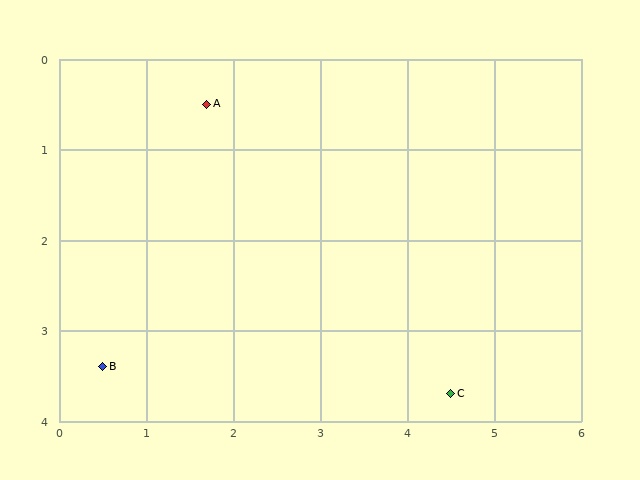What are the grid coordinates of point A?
Point A is at approximately (1.7, 0.5).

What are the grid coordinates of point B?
Point B is at approximately (0.5, 3.4).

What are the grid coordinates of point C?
Point C is at approximately (4.5, 3.7).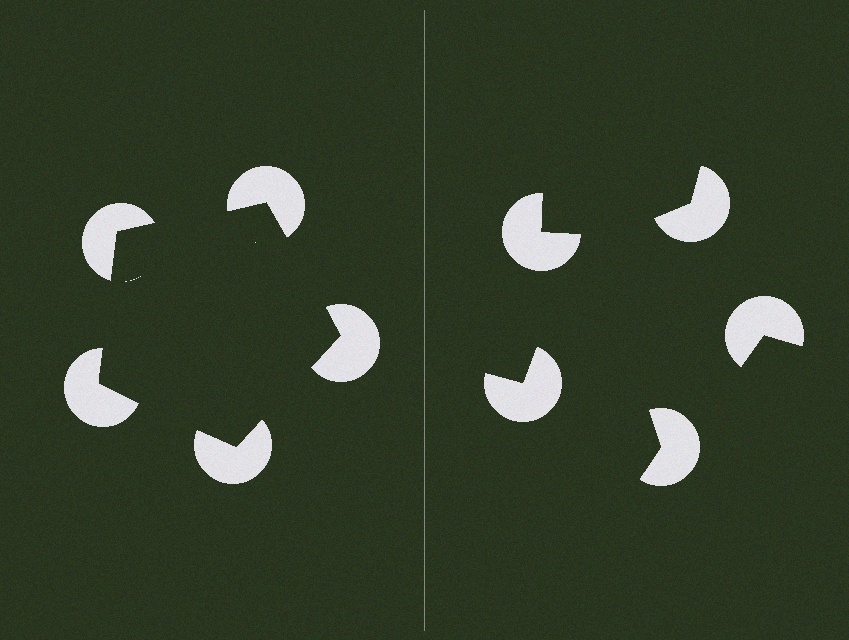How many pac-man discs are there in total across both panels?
10 — 5 on each side.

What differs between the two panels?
The pac-man discs are positioned identically on both sides; only the wedge orientations differ. On the left they align to a pentagon; on the right they are misaligned.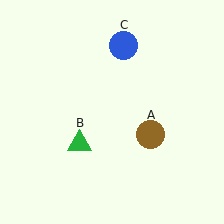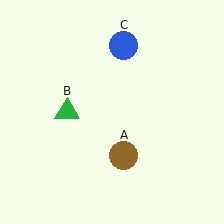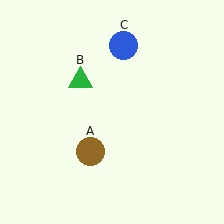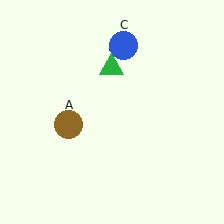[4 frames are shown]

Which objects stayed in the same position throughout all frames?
Blue circle (object C) remained stationary.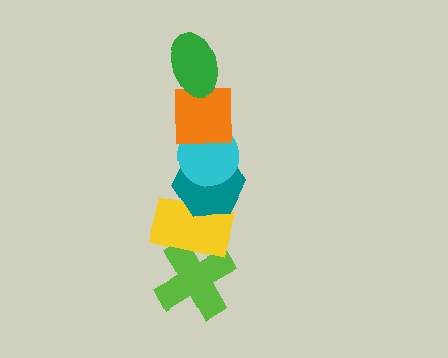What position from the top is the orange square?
The orange square is 2nd from the top.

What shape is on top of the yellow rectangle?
The teal hexagon is on top of the yellow rectangle.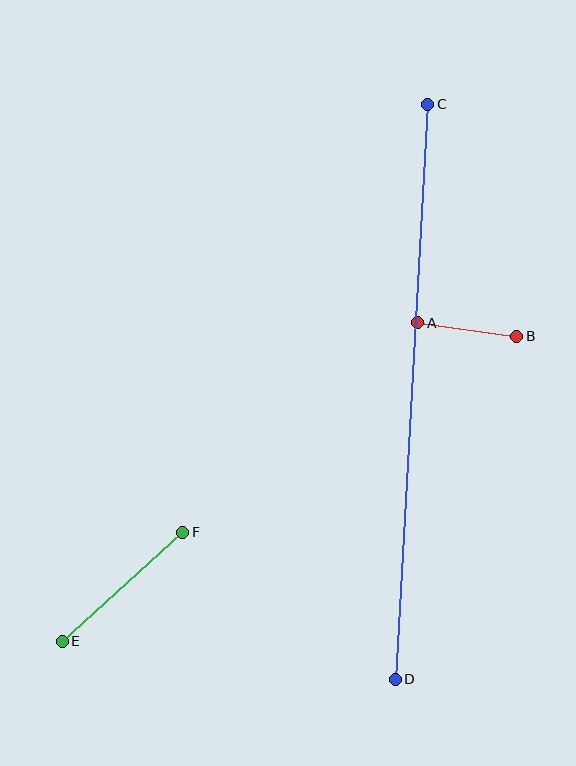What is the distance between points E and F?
The distance is approximately 162 pixels.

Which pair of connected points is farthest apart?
Points C and D are farthest apart.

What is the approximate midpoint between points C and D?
The midpoint is at approximately (411, 392) pixels.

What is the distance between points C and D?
The distance is approximately 575 pixels.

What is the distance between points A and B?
The distance is approximately 100 pixels.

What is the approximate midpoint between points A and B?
The midpoint is at approximately (467, 330) pixels.